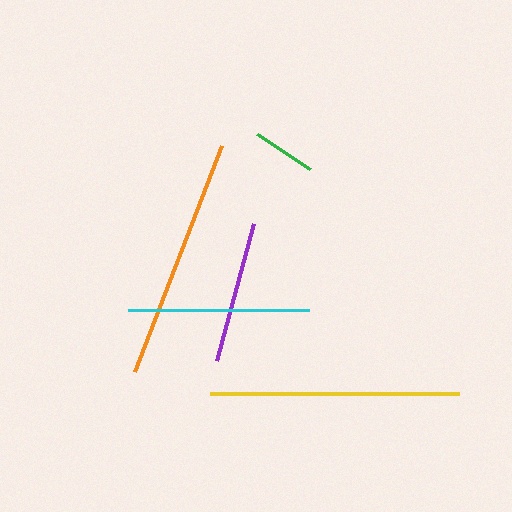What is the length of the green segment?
The green segment is approximately 64 pixels long.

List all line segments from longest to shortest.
From longest to shortest: yellow, orange, cyan, purple, green.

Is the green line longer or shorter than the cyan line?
The cyan line is longer than the green line.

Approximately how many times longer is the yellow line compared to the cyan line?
The yellow line is approximately 1.4 times the length of the cyan line.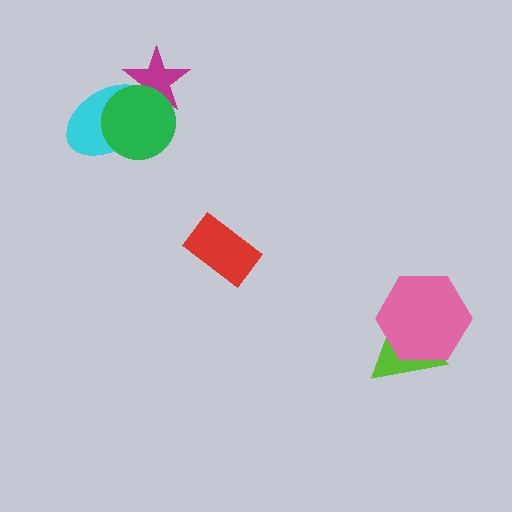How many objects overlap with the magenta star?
2 objects overlap with the magenta star.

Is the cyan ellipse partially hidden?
Yes, it is partially covered by another shape.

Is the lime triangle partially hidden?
Yes, it is partially covered by another shape.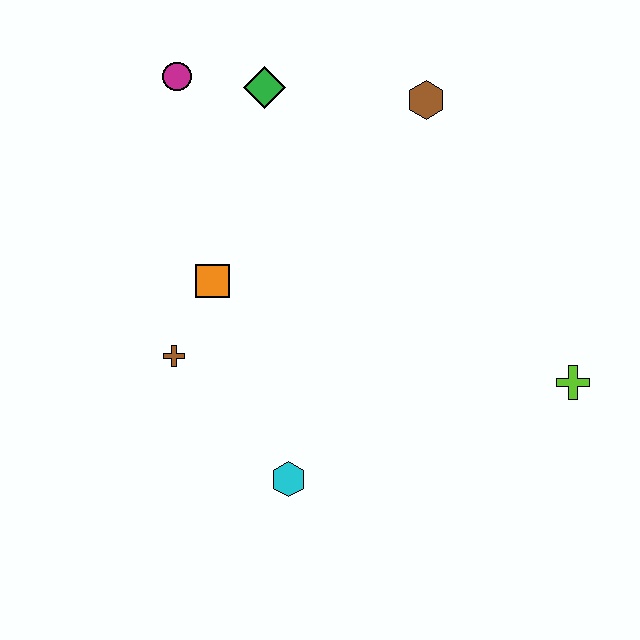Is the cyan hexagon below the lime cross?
Yes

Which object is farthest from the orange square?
The lime cross is farthest from the orange square.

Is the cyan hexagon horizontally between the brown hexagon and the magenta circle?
Yes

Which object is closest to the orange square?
The brown cross is closest to the orange square.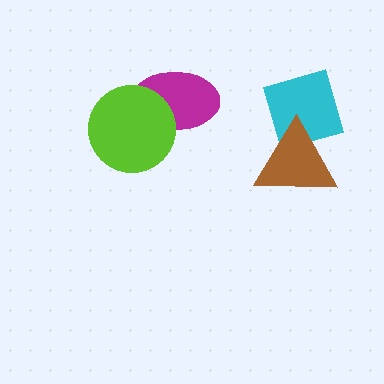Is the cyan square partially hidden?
Yes, it is partially covered by another shape.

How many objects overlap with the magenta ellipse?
1 object overlaps with the magenta ellipse.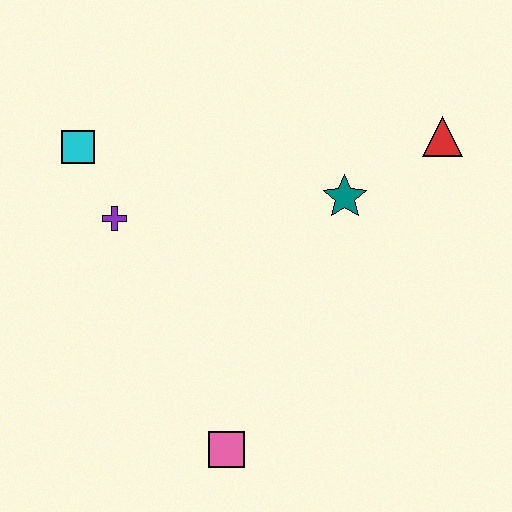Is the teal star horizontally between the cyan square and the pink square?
No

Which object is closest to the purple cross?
The cyan square is closest to the purple cross.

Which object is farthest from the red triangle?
The pink square is farthest from the red triangle.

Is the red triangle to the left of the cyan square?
No